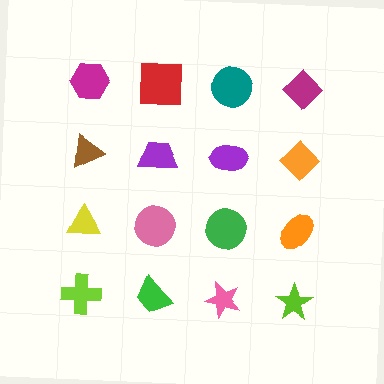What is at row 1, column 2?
A red square.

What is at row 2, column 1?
A brown triangle.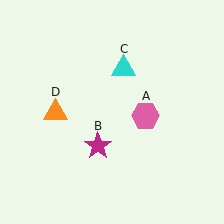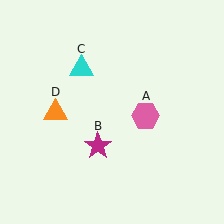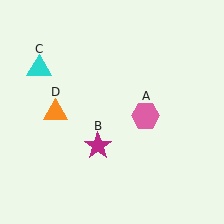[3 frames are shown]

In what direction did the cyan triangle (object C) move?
The cyan triangle (object C) moved left.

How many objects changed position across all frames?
1 object changed position: cyan triangle (object C).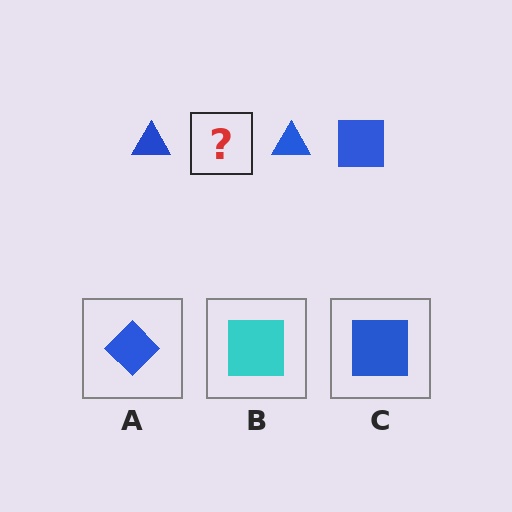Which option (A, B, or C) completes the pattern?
C.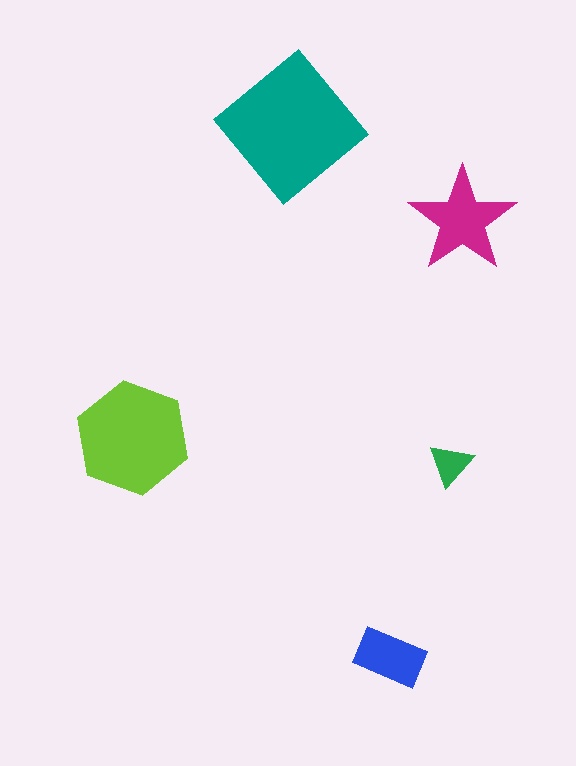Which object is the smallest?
The green triangle.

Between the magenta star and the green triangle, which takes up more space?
The magenta star.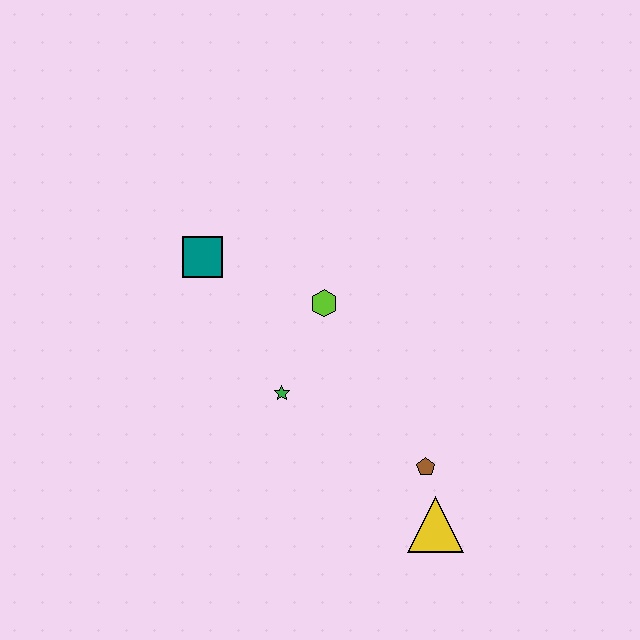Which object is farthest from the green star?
The yellow triangle is farthest from the green star.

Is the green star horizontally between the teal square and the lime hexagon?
Yes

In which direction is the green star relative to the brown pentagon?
The green star is to the left of the brown pentagon.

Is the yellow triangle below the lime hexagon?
Yes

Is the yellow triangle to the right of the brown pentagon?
Yes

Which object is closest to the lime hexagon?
The green star is closest to the lime hexagon.